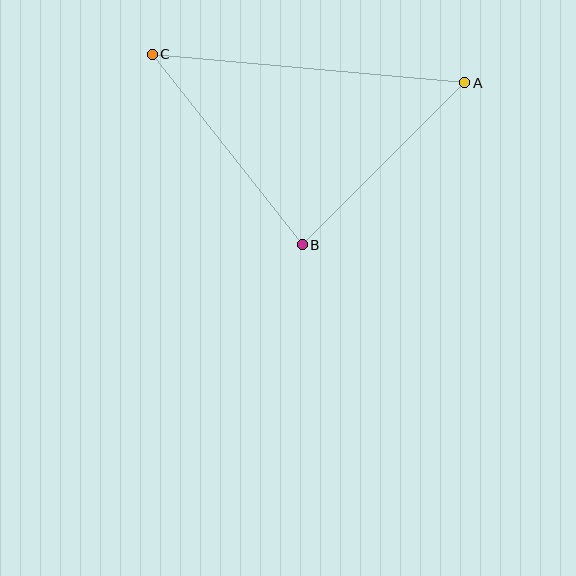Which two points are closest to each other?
Points A and B are closest to each other.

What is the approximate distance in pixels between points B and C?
The distance between B and C is approximately 242 pixels.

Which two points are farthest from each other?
Points A and C are farthest from each other.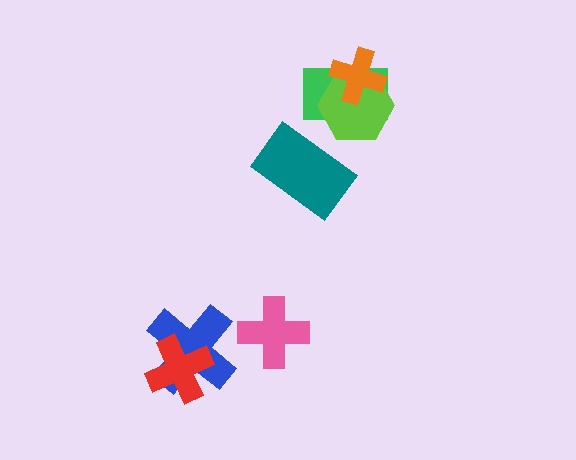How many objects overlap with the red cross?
1 object overlaps with the red cross.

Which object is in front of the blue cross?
The red cross is in front of the blue cross.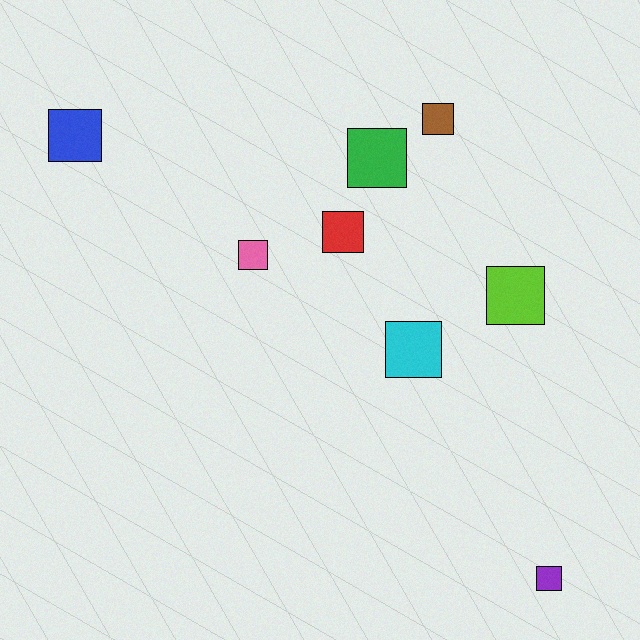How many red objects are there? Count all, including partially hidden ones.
There is 1 red object.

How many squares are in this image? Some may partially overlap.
There are 8 squares.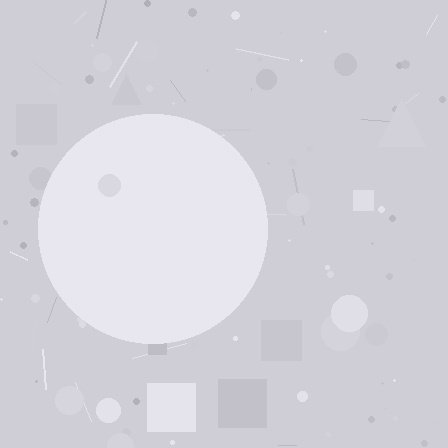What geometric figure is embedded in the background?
A circle is embedded in the background.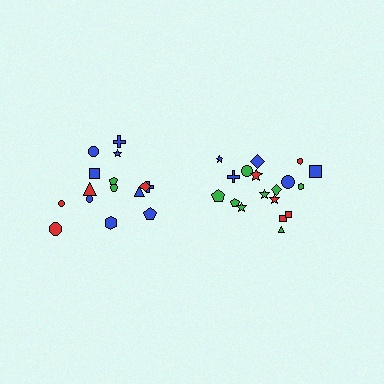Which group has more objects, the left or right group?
The right group.